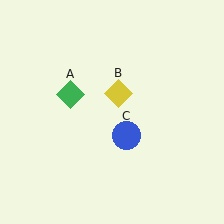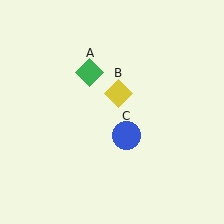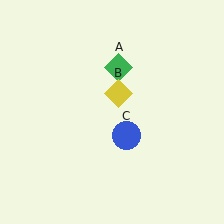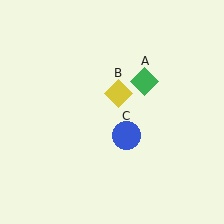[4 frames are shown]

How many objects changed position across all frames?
1 object changed position: green diamond (object A).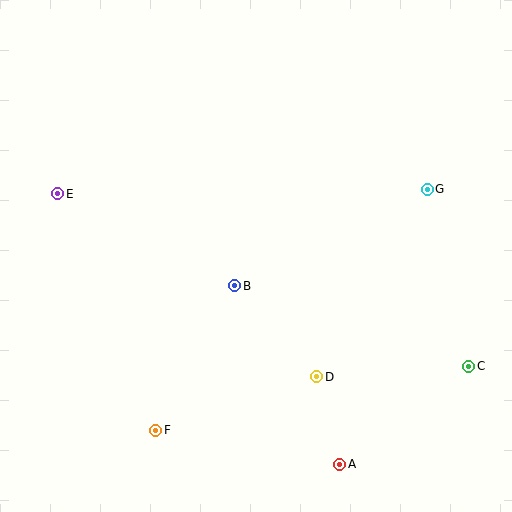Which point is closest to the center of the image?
Point B at (235, 286) is closest to the center.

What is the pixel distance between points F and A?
The distance between F and A is 187 pixels.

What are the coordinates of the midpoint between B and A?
The midpoint between B and A is at (287, 375).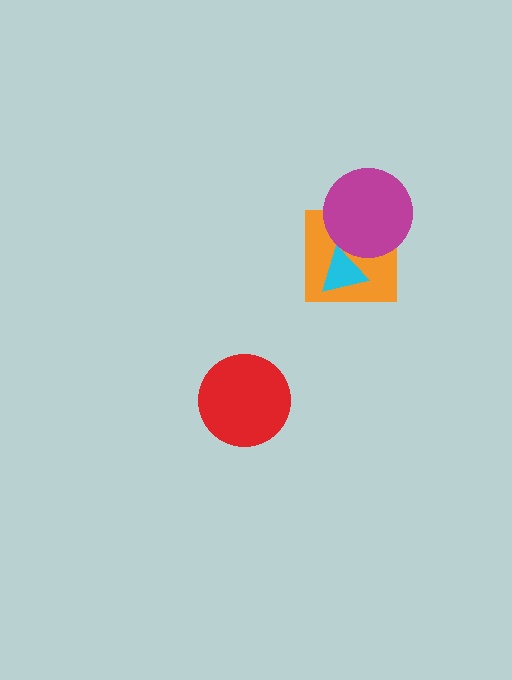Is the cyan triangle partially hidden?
Yes, it is partially covered by another shape.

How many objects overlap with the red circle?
0 objects overlap with the red circle.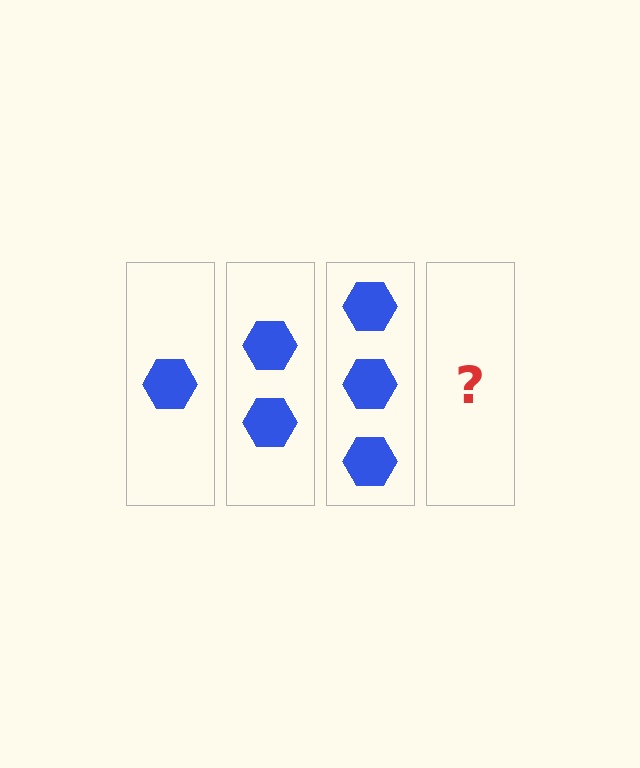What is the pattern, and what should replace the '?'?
The pattern is that each step adds one more hexagon. The '?' should be 4 hexagons.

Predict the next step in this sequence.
The next step is 4 hexagons.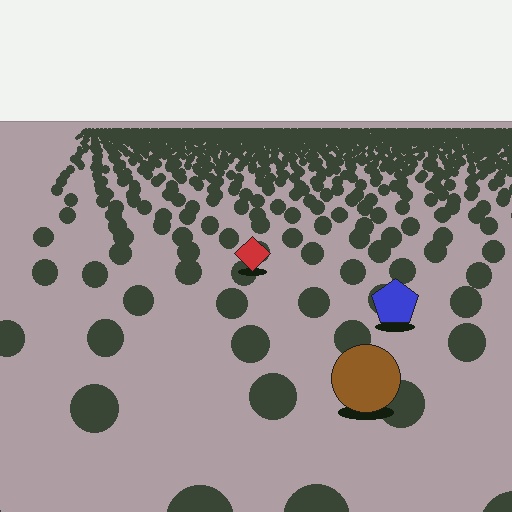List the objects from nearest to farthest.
From nearest to farthest: the brown circle, the blue pentagon, the red diamond.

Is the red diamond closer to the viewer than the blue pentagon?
No. The blue pentagon is closer — you can tell from the texture gradient: the ground texture is coarser near it.